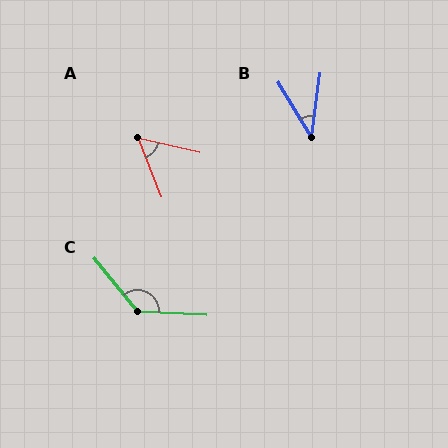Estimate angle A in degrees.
Approximately 55 degrees.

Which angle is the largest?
C, at approximately 132 degrees.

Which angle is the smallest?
B, at approximately 38 degrees.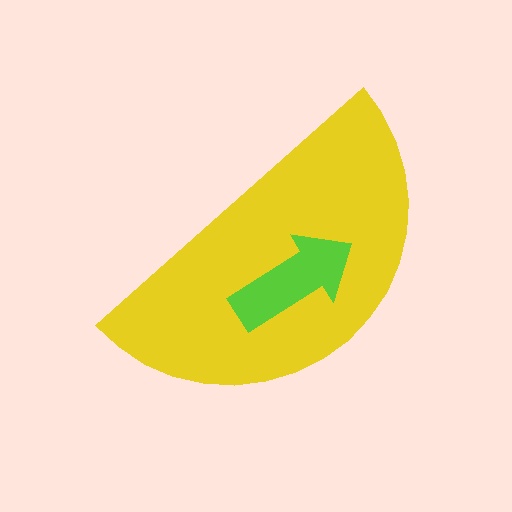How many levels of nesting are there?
2.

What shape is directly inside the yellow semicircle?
The lime arrow.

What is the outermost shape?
The yellow semicircle.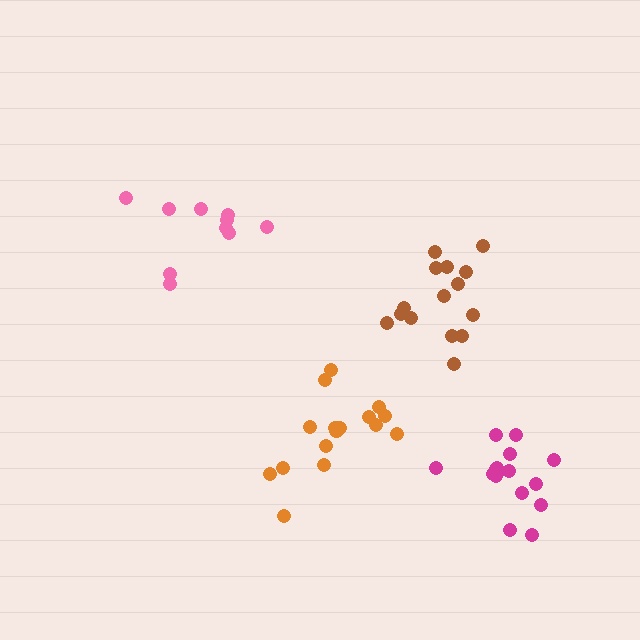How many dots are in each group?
Group 1: 16 dots, Group 2: 16 dots, Group 3: 10 dots, Group 4: 15 dots (57 total).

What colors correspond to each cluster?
The clusters are colored: orange, magenta, pink, brown.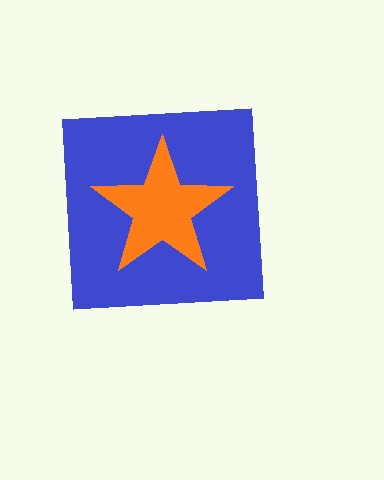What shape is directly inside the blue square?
The orange star.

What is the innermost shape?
The orange star.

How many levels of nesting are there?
2.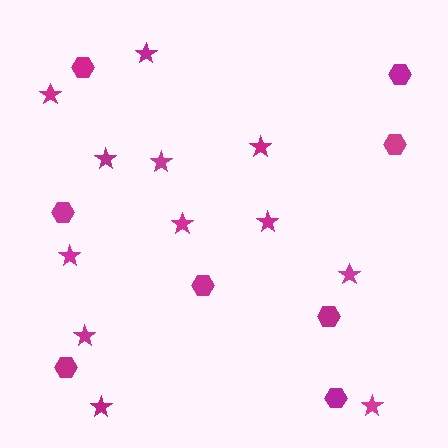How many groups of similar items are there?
There are 2 groups: one group of stars (12) and one group of hexagons (8).